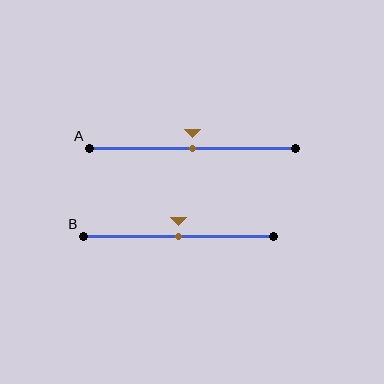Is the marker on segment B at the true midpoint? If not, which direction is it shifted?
Yes, the marker on segment B is at the true midpoint.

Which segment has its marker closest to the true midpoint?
Segment A has its marker closest to the true midpoint.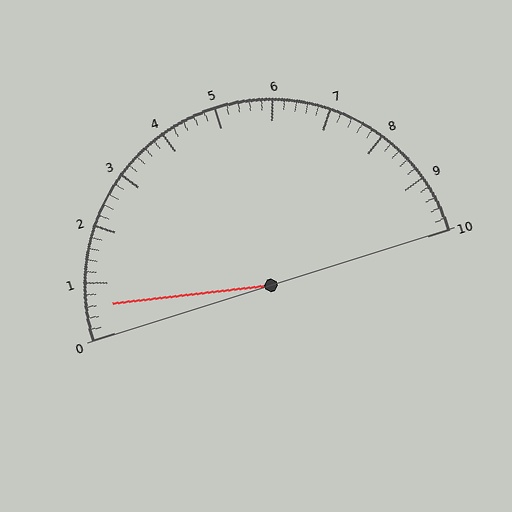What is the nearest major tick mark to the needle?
The nearest major tick mark is 1.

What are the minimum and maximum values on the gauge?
The gauge ranges from 0 to 10.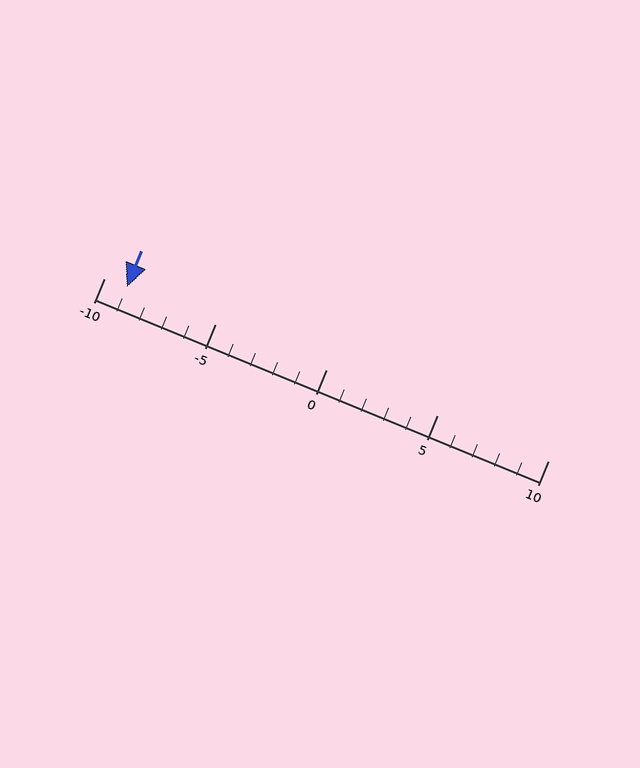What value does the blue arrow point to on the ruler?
The blue arrow points to approximately -9.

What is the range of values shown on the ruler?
The ruler shows values from -10 to 10.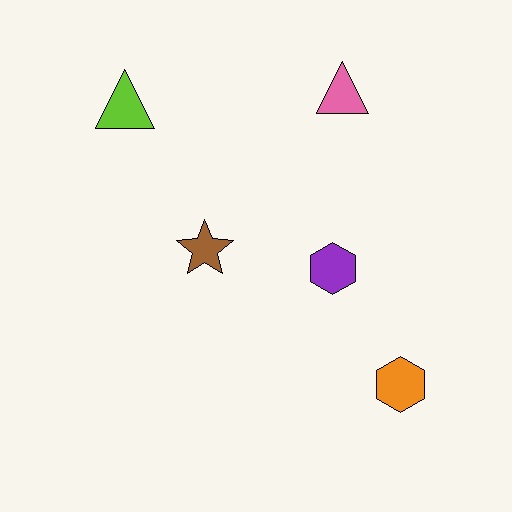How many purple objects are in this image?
There is 1 purple object.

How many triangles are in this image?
There are 2 triangles.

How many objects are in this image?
There are 5 objects.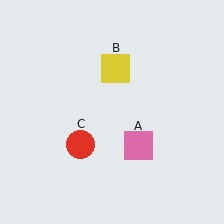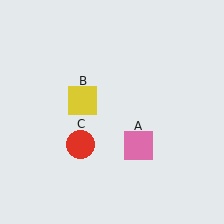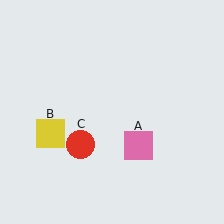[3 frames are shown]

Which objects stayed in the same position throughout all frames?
Pink square (object A) and red circle (object C) remained stationary.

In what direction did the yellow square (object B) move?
The yellow square (object B) moved down and to the left.